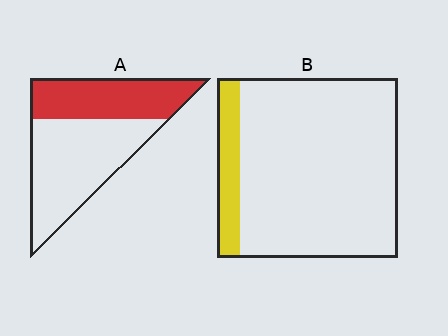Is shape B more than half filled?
No.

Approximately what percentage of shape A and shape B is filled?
A is approximately 40% and B is approximately 15%.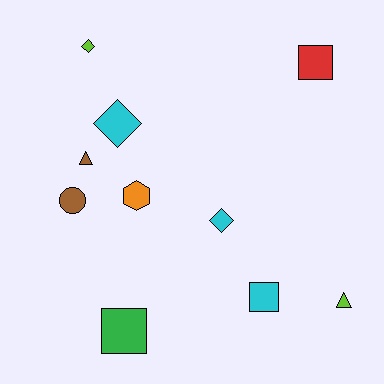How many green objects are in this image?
There is 1 green object.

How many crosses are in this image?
There are no crosses.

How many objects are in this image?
There are 10 objects.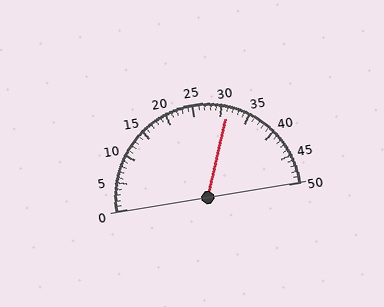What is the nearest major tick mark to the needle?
The nearest major tick mark is 30.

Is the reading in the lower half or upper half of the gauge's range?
The reading is in the upper half of the range (0 to 50).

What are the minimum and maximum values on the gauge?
The gauge ranges from 0 to 50.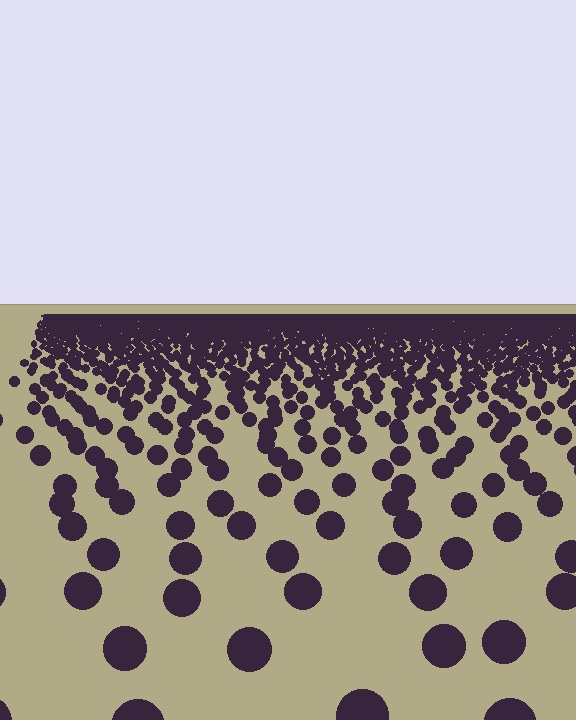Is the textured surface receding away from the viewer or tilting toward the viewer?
The surface is receding away from the viewer. Texture elements get smaller and denser toward the top.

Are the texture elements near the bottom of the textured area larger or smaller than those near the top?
Larger. Near the bottom, elements are closer to the viewer and appear at a bigger on-screen size.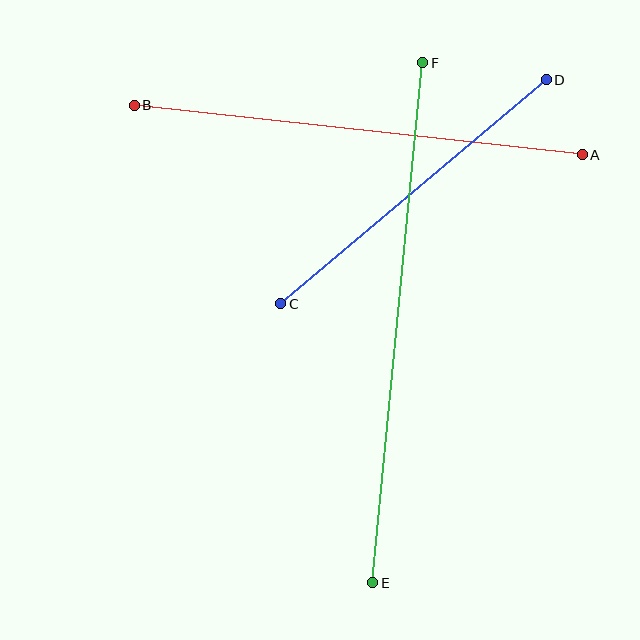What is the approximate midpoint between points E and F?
The midpoint is at approximately (398, 323) pixels.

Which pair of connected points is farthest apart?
Points E and F are farthest apart.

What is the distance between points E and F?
The distance is approximately 522 pixels.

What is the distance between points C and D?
The distance is approximately 348 pixels.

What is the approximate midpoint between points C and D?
The midpoint is at approximately (413, 192) pixels.